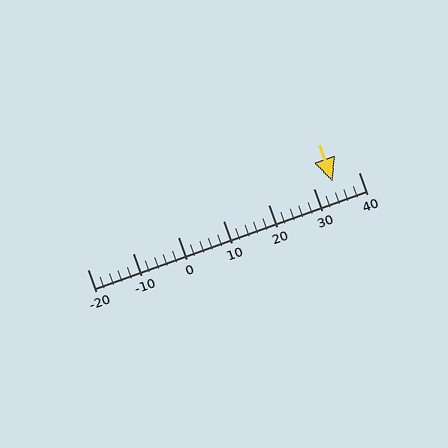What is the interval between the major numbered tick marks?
The major tick marks are spaced 10 units apart.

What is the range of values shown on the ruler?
The ruler shows values from -20 to 40.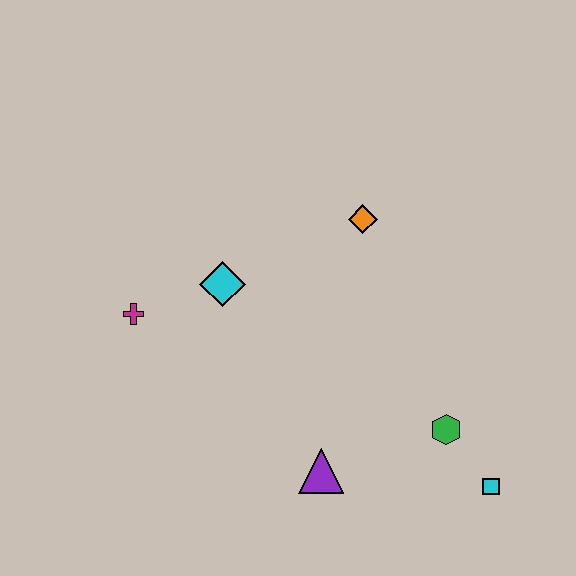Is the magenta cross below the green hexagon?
No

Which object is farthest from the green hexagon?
The magenta cross is farthest from the green hexagon.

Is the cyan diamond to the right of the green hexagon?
No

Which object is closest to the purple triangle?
The green hexagon is closest to the purple triangle.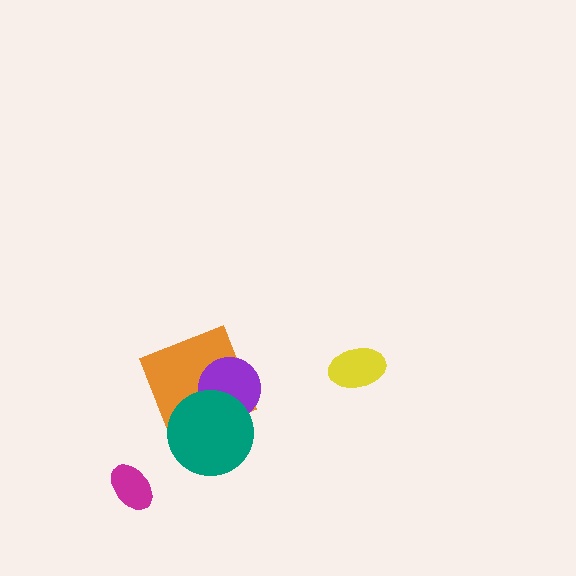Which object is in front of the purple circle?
The teal circle is in front of the purple circle.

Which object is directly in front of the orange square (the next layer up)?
The purple circle is directly in front of the orange square.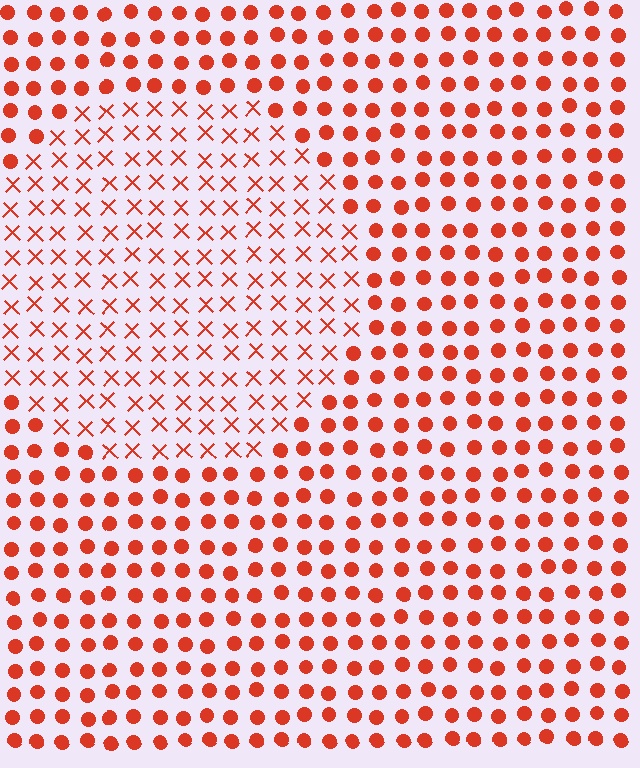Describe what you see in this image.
The image is filled with small red elements arranged in a uniform grid. A circle-shaped region contains X marks, while the surrounding area contains circles. The boundary is defined purely by the change in element shape.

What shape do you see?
I see a circle.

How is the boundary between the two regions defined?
The boundary is defined by a change in element shape: X marks inside vs. circles outside. All elements share the same color and spacing.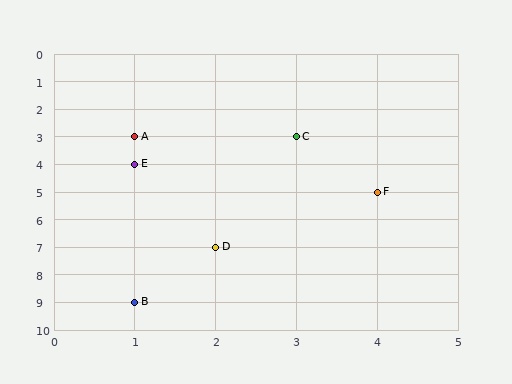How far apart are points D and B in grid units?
Points D and B are 1 column and 2 rows apart (about 2.2 grid units diagonally).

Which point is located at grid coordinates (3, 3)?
Point C is at (3, 3).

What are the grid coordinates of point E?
Point E is at grid coordinates (1, 4).